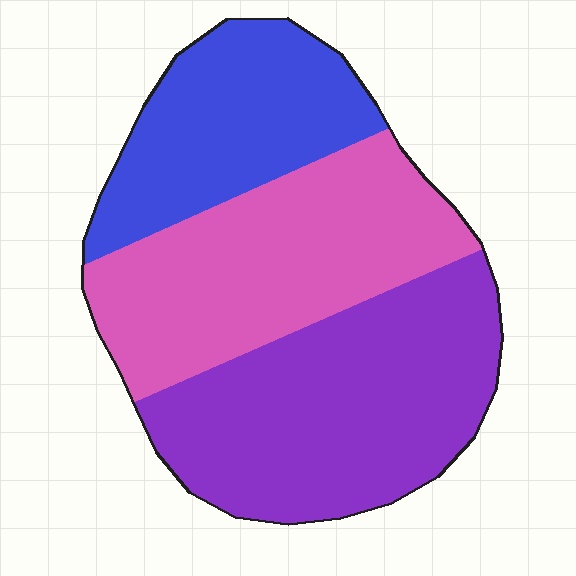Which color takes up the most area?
Purple, at roughly 40%.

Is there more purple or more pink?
Purple.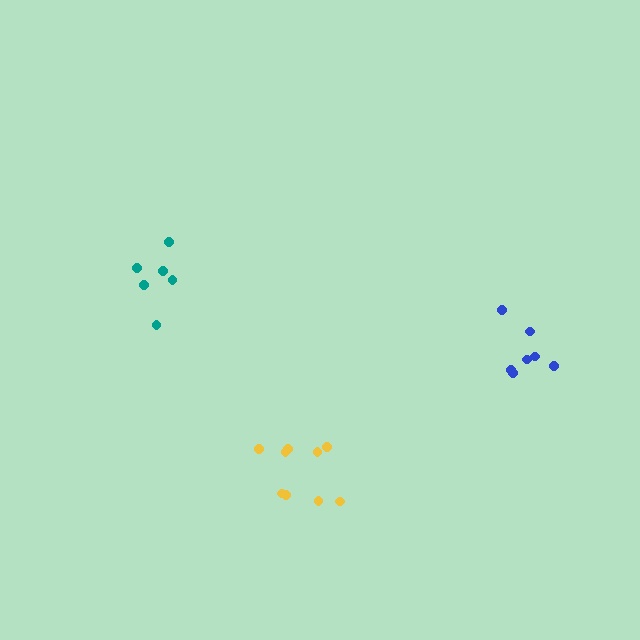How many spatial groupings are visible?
There are 3 spatial groupings.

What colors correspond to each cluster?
The clusters are colored: blue, yellow, teal.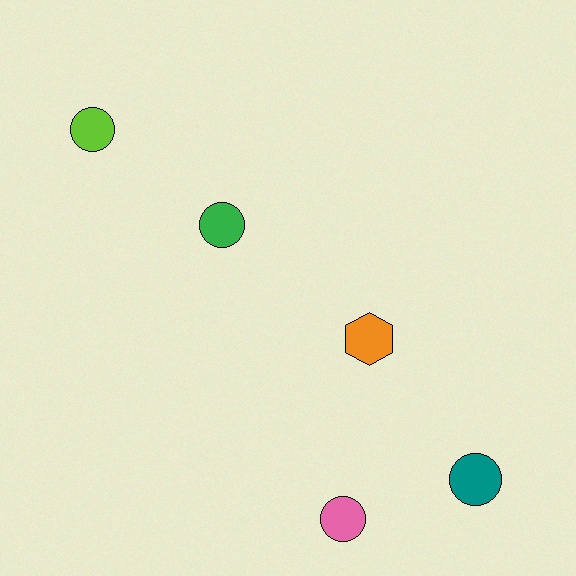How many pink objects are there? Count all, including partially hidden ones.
There is 1 pink object.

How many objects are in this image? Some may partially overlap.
There are 5 objects.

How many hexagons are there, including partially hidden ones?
There is 1 hexagon.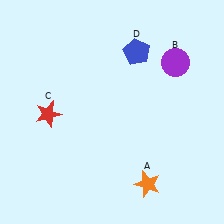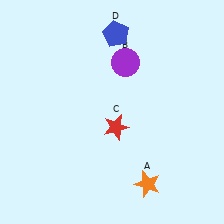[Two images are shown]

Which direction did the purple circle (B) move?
The purple circle (B) moved left.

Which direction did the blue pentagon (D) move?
The blue pentagon (D) moved left.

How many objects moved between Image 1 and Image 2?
3 objects moved between the two images.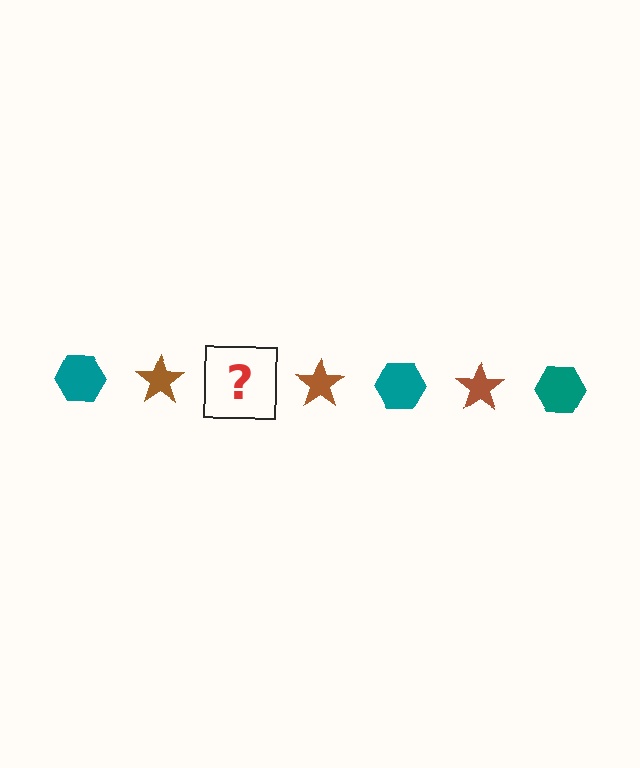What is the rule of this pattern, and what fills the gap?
The rule is that the pattern alternates between teal hexagon and brown star. The gap should be filled with a teal hexagon.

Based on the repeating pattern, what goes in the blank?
The blank should be a teal hexagon.